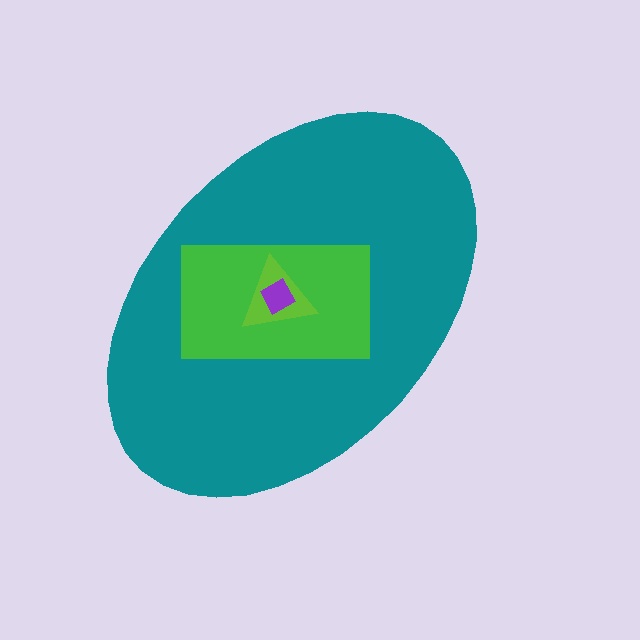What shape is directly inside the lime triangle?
The purple diamond.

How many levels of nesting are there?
4.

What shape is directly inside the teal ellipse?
The green rectangle.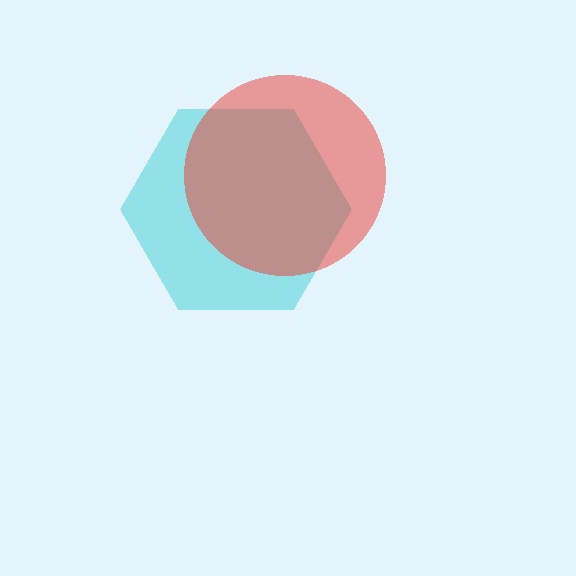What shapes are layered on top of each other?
The layered shapes are: a cyan hexagon, a red circle.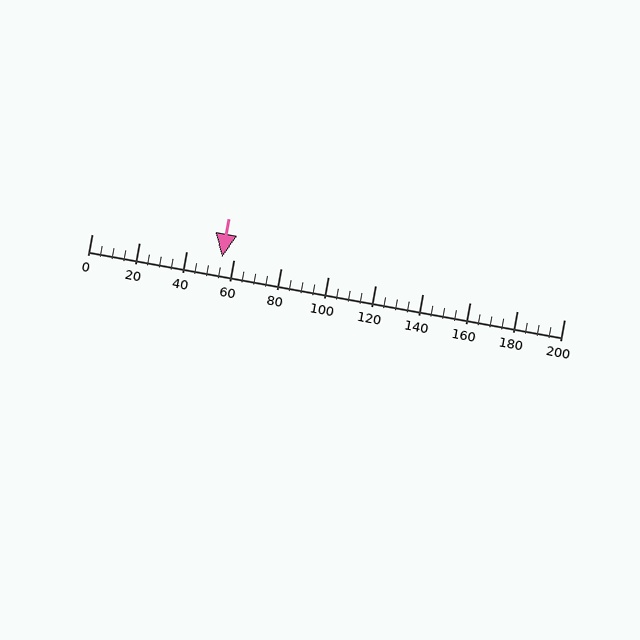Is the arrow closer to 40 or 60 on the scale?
The arrow is closer to 60.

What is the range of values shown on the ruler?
The ruler shows values from 0 to 200.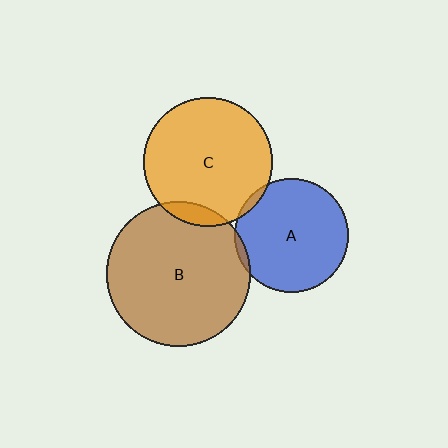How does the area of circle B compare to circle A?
Approximately 1.6 times.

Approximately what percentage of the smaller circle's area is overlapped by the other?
Approximately 5%.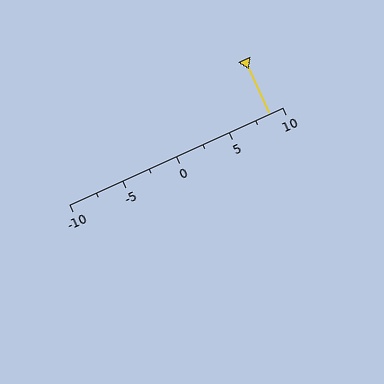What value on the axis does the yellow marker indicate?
The marker indicates approximately 8.8.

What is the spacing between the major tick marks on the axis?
The major ticks are spaced 5 apart.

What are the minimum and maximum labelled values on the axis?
The axis runs from -10 to 10.